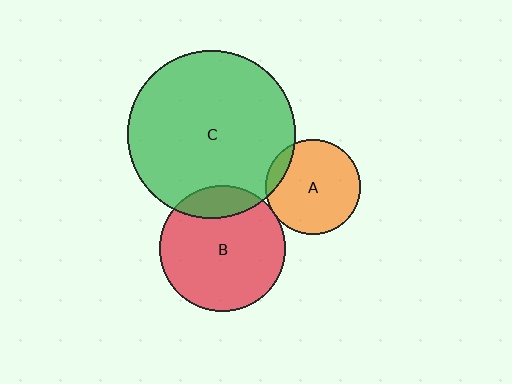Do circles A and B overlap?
Yes.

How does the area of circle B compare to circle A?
Approximately 1.8 times.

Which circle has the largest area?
Circle C (green).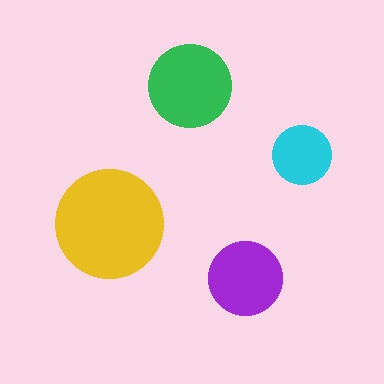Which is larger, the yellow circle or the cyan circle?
The yellow one.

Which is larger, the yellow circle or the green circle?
The yellow one.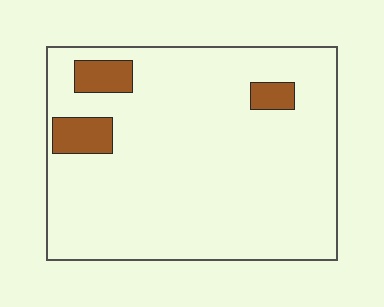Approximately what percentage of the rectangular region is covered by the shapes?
Approximately 10%.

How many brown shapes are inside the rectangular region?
3.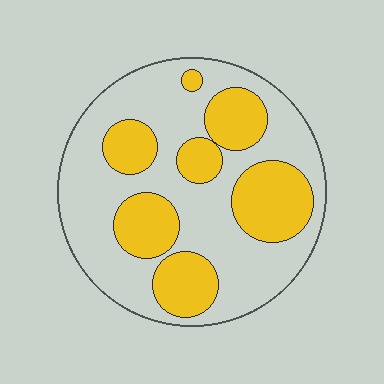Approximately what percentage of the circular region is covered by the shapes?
Approximately 35%.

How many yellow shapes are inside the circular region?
7.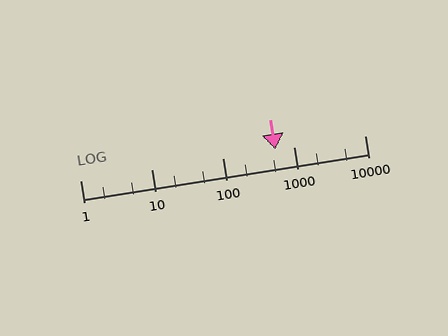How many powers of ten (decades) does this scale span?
The scale spans 4 decades, from 1 to 10000.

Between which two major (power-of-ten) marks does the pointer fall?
The pointer is between 100 and 1000.